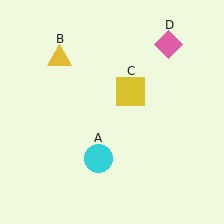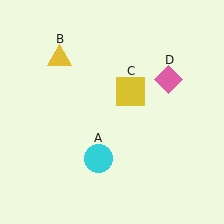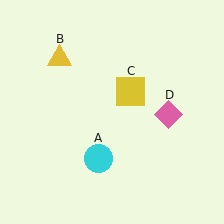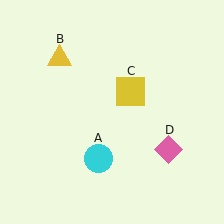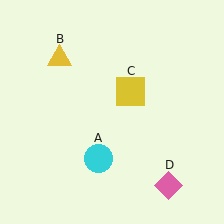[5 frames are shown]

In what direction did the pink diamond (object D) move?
The pink diamond (object D) moved down.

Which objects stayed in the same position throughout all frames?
Cyan circle (object A) and yellow triangle (object B) and yellow square (object C) remained stationary.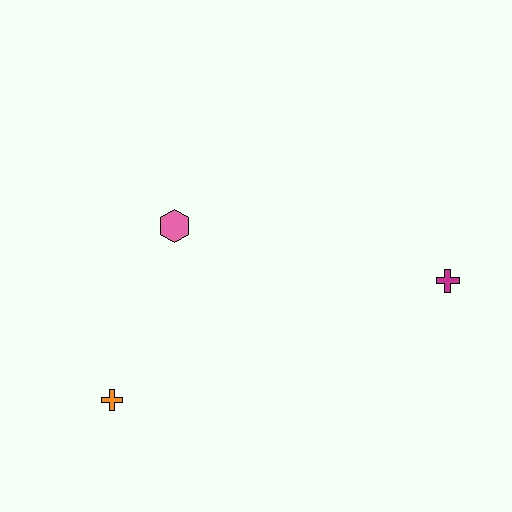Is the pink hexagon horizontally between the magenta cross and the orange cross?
Yes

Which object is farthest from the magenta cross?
The orange cross is farthest from the magenta cross.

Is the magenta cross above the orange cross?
Yes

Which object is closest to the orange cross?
The pink hexagon is closest to the orange cross.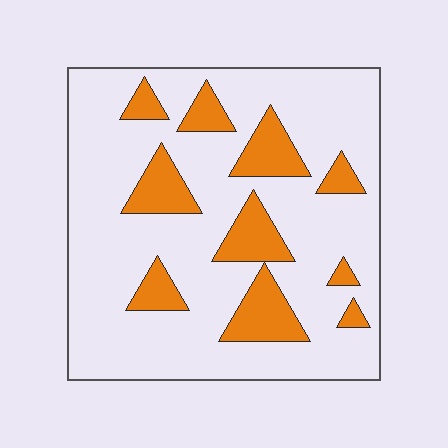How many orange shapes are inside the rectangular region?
10.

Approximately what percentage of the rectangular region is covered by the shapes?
Approximately 20%.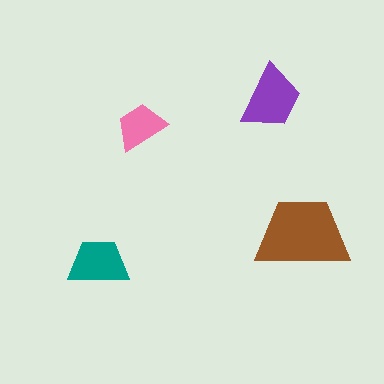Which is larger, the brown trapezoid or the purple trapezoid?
The brown one.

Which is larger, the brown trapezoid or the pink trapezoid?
The brown one.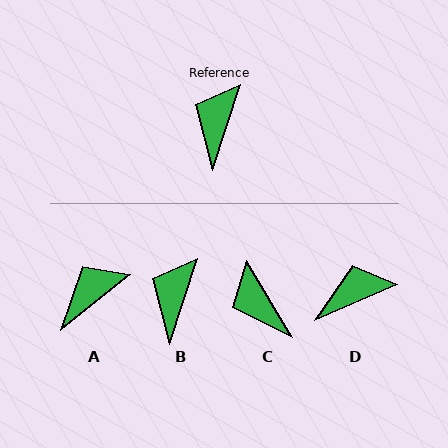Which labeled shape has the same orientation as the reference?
B.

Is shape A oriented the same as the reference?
No, it is off by about 33 degrees.